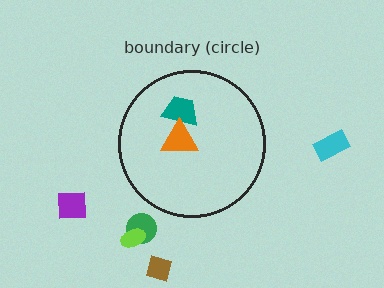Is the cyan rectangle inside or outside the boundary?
Outside.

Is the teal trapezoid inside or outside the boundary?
Inside.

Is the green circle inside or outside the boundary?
Outside.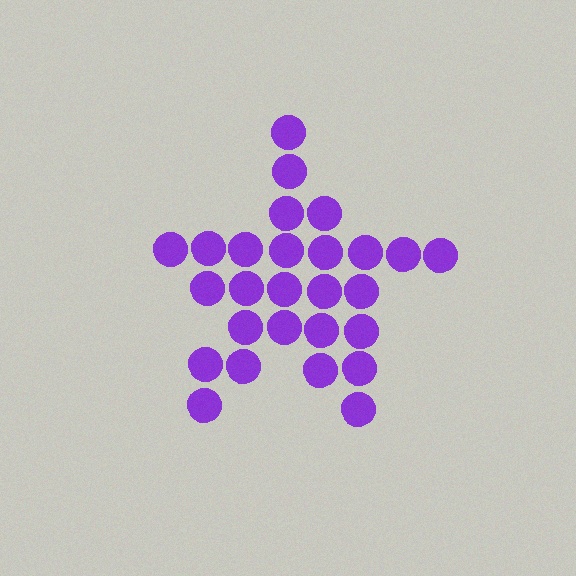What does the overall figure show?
The overall figure shows a star.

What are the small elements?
The small elements are circles.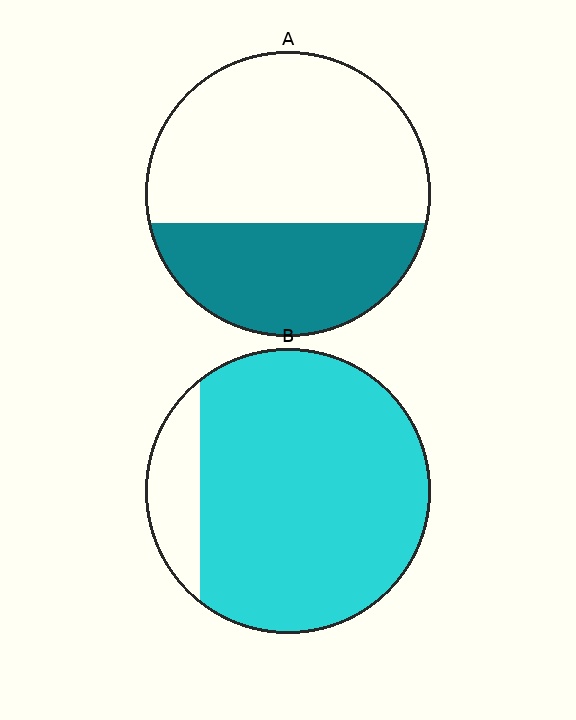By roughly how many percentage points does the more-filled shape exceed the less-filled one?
By roughly 50 percentage points (B over A).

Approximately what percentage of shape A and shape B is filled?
A is approximately 35% and B is approximately 85%.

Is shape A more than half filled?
No.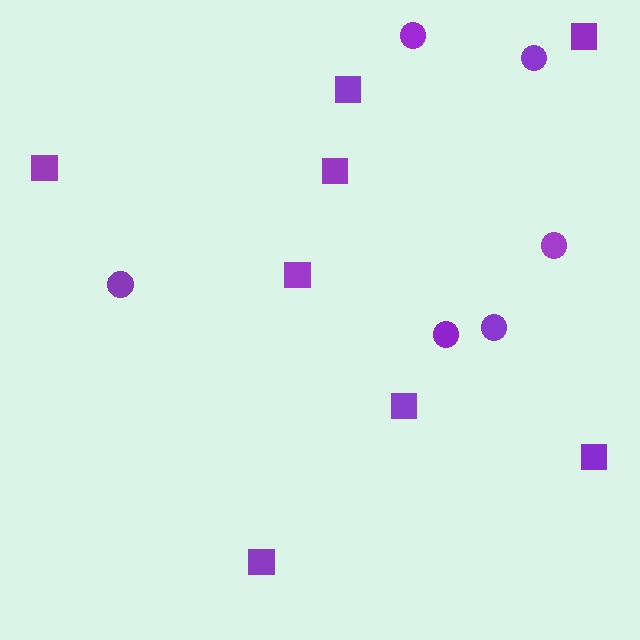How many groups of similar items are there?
There are 2 groups: one group of circles (6) and one group of squares (8).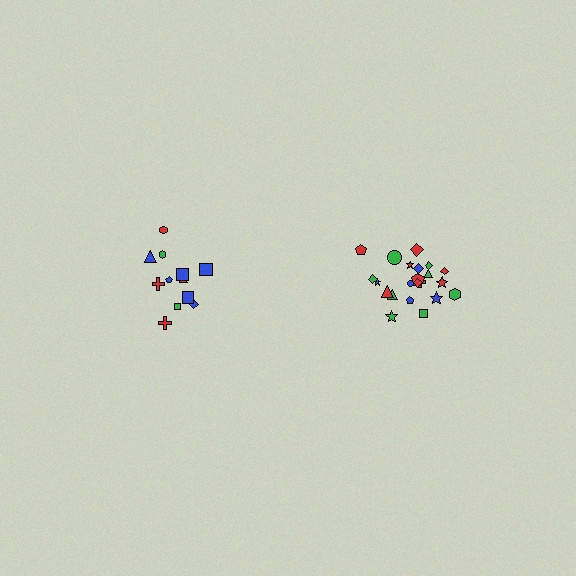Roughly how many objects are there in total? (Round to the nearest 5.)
Roughly 35 objects in total.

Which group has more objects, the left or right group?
The right group.